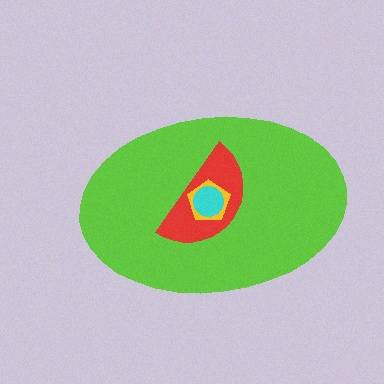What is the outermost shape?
The lime ellipse.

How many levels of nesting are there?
4.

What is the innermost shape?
The cyan circle.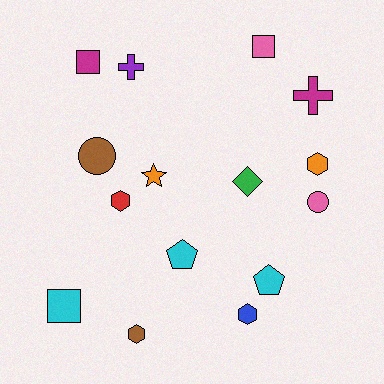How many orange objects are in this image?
There are 2 orange objects.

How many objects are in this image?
There are 15 objects.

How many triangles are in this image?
There are no triangles.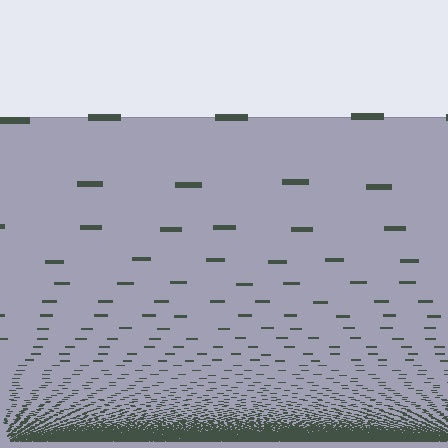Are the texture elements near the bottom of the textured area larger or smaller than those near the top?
Smaller. The gradient is inverted — elements near the bottom are smaller and denser.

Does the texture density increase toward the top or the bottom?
Density increases toward the bottom.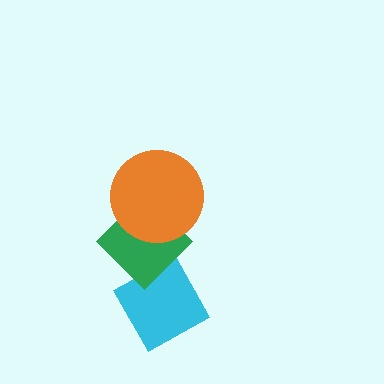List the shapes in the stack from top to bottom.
From top to bottom: the orange circle, the green diamond, the cyan diamond.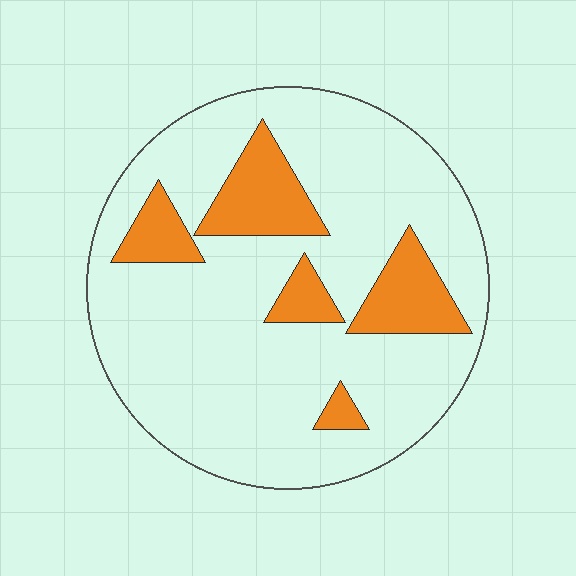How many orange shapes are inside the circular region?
5.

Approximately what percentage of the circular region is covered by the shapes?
Approximately 20%.